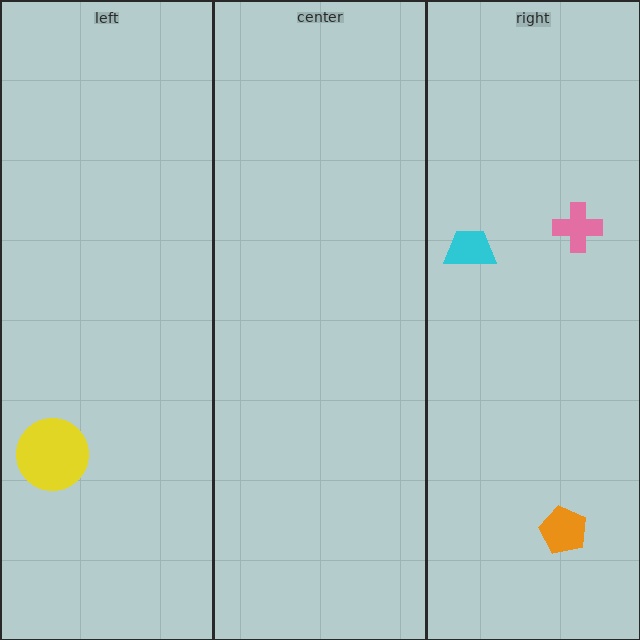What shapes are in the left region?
The yellow circle.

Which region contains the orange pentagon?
The right region.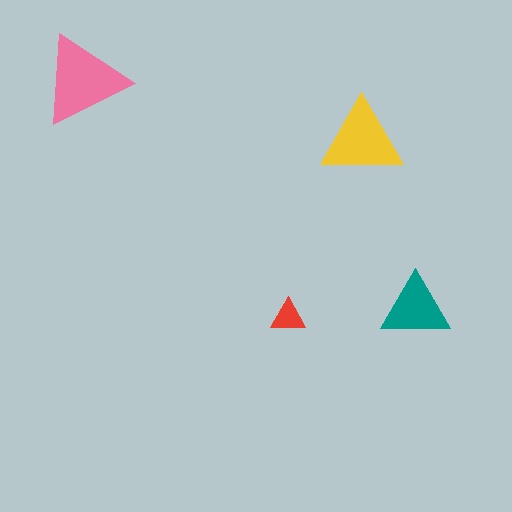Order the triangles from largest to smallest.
the pink one, the yellow one, the teal one, the red one.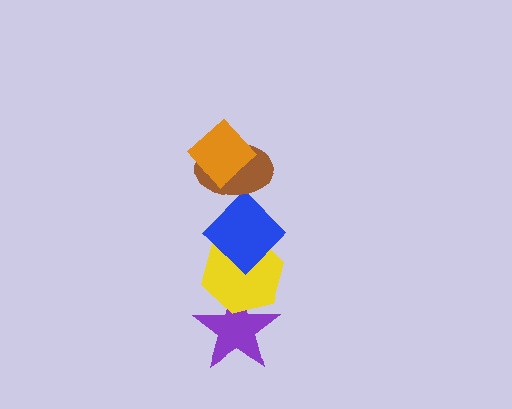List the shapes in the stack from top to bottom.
From top to bottom: the orange diamond, the brown ellipse, the blue diamond, the yellow hexagon, the purple star.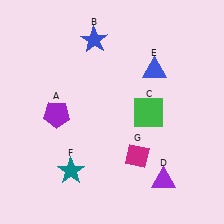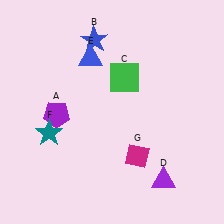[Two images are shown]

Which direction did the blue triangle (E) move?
The blue triangle (E) moved left.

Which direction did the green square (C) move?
The green square (C) moved up.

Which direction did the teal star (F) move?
The teal star (F) moved up.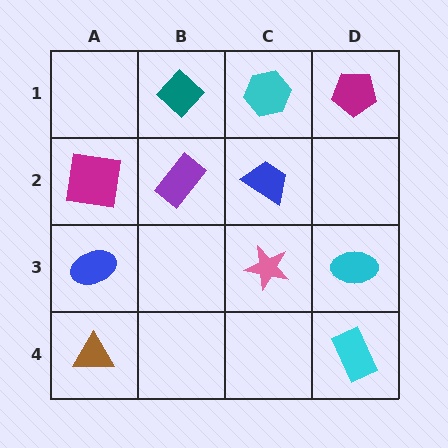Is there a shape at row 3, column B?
No, that cell is empty.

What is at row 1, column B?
A teal diamond.